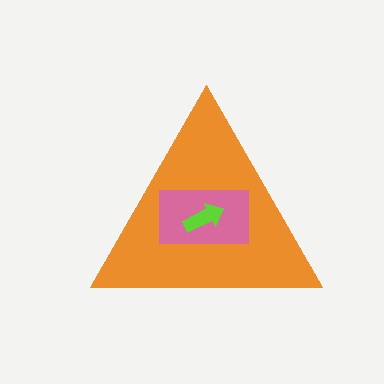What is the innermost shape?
The lime arrow.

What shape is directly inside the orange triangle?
The pink rectangle.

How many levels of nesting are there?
3.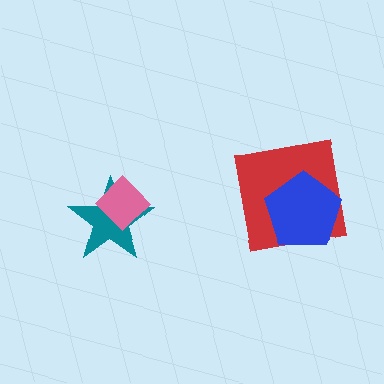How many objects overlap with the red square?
1 object overlaps with the red square.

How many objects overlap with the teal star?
1 object overlaps with the teal star.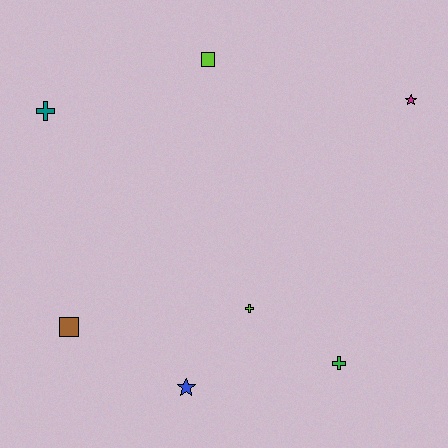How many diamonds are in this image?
There are no diamonds.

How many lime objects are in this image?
There are 2 lime objects.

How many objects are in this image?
There are 7 objects.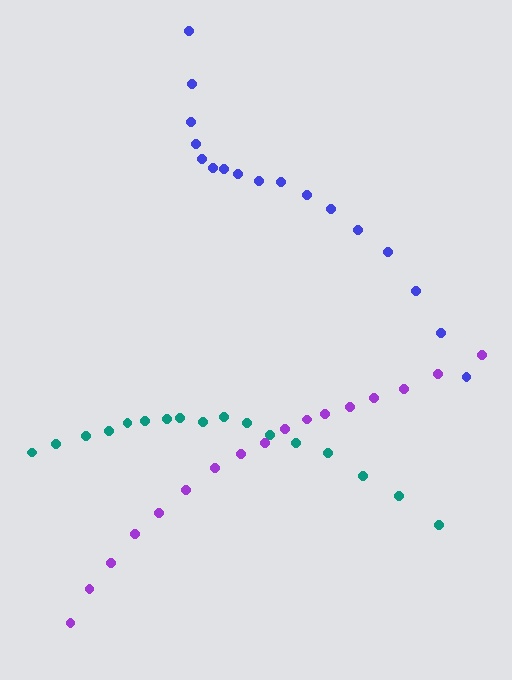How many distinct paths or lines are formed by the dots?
There are 3 distinct paths.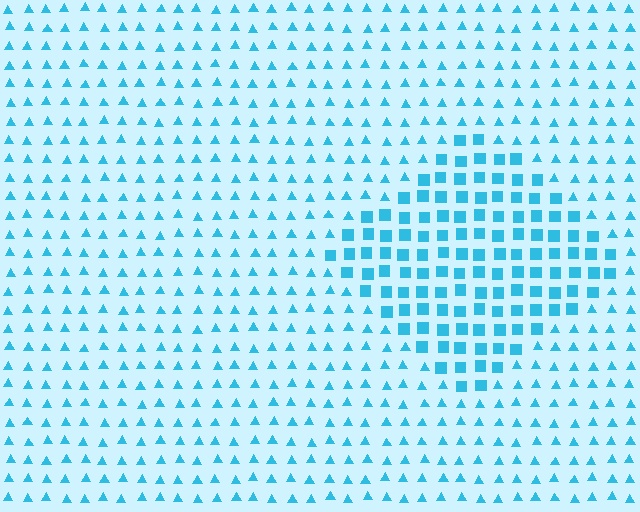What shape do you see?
I see a diamond.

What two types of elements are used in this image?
The image uses squares inside the diamond region and triangles outside it.